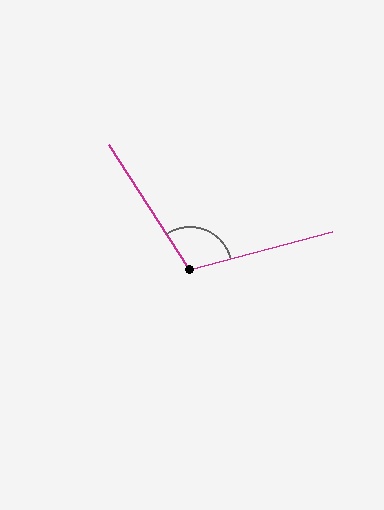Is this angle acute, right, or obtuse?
It is obtuse.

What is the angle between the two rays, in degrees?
Approximately 108 degrees.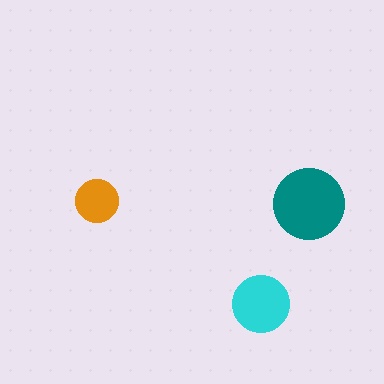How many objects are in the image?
There are 3 objects in the image.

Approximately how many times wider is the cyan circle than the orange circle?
About 1.5 times wider.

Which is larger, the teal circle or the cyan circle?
The teal one.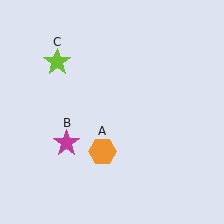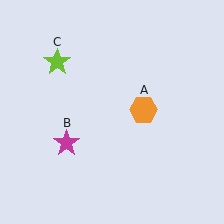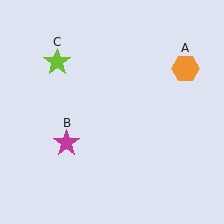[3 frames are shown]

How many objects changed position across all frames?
1 object changed position: orange hexagon (object A).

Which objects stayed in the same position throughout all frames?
Magenta star (object B) and lime star (object C) remained stationary.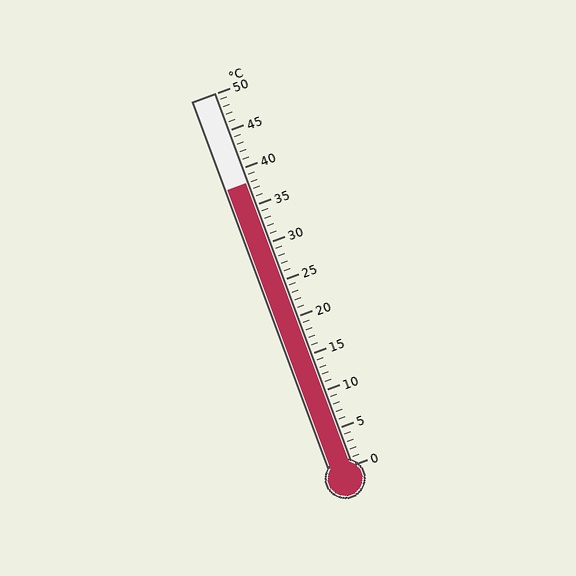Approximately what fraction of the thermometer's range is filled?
The thermometer is filled to approximately 75% of its range.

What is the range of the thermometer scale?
The thermometer scale ranges from 0°C to 50°C.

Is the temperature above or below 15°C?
The temperature is above 15°C.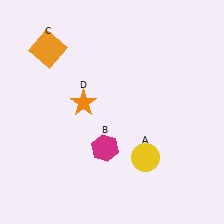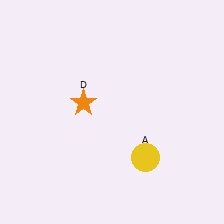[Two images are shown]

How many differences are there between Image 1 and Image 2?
There are 2 differences between the two images.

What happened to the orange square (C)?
The orange square (C) was removed in Image 2. It was in the top-left area of Image 1.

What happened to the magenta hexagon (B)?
The magenta hexagon (B) was removed in Image 2. It was in the bottom-left area of Image 1.